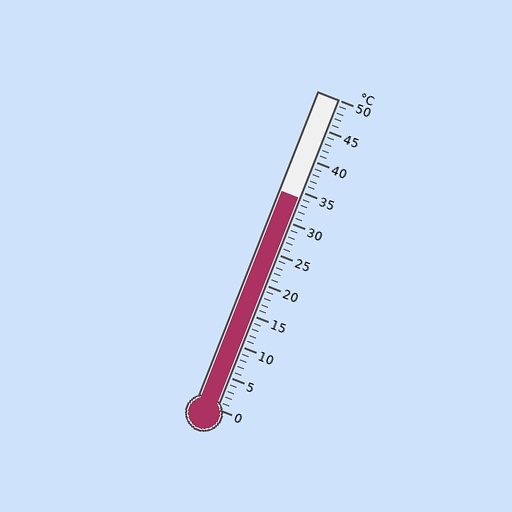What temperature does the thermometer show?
The thermometer shows approximately 34°C.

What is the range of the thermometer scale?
The thermometer scale ranges from 0°C to 50°C.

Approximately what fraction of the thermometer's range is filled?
The thermometer is filled to approximately 70% of its range.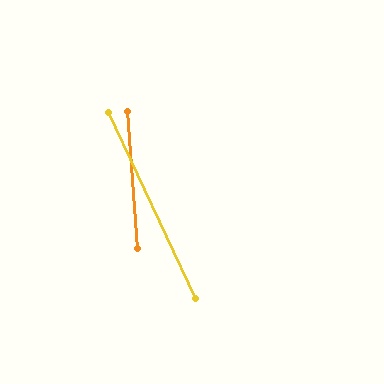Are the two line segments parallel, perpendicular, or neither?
Neither parallel nor perpendicular — they differ by about 21°.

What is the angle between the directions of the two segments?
Approximately 21 degrees.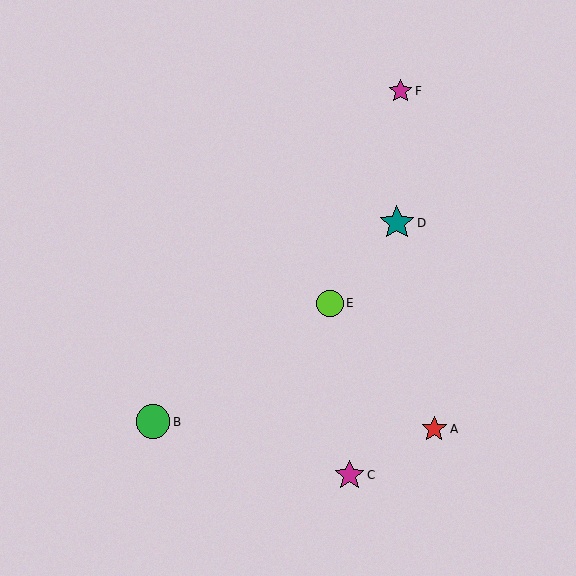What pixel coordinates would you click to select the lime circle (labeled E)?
Click at (330, 303) to select the lime circle E.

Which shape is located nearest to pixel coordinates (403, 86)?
The magenta star (labeled F) at (401, 91) is nearest to that location.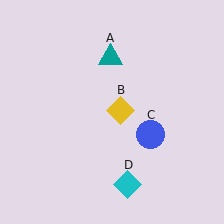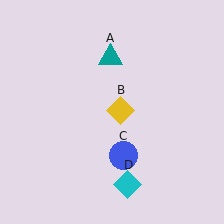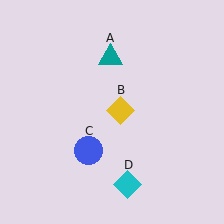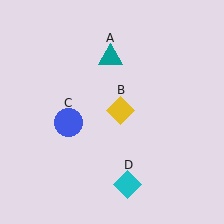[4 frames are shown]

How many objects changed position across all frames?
1 object changed position: blue circle (object C).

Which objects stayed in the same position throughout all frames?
Teal triangle (object A) and yellow diamond (object B) and cyan diamond (object D) remained stationary.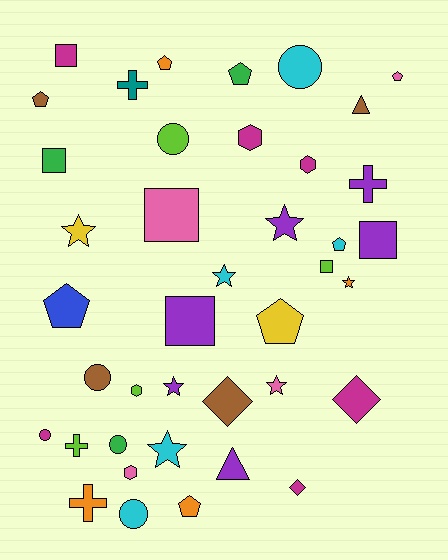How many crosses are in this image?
There are 4 crosses.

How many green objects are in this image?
There are 3 green objects.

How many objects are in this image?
There are 40 objects.